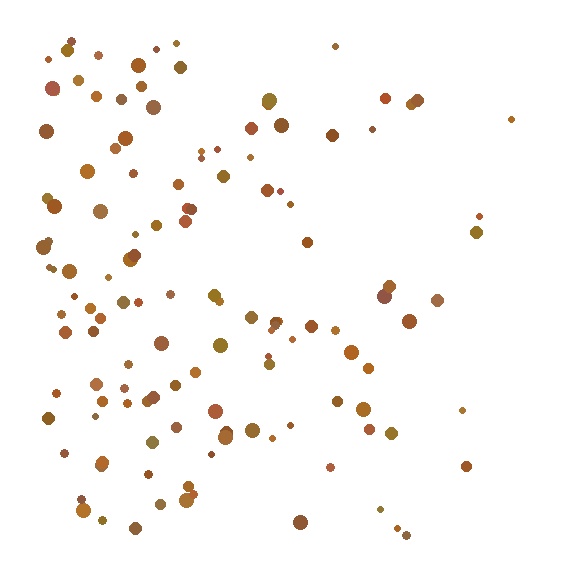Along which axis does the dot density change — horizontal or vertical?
Horizontal.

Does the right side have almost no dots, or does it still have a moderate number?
Still a moderate number, just noticeably fewer than the left.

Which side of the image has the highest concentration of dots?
The left.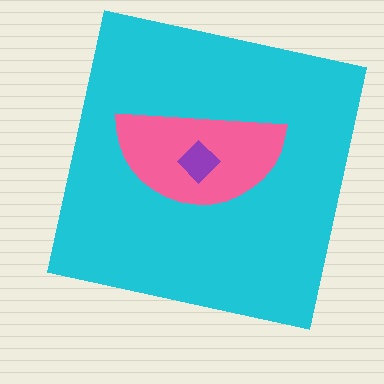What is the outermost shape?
The cyan square.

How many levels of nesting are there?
3.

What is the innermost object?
The purple diamond.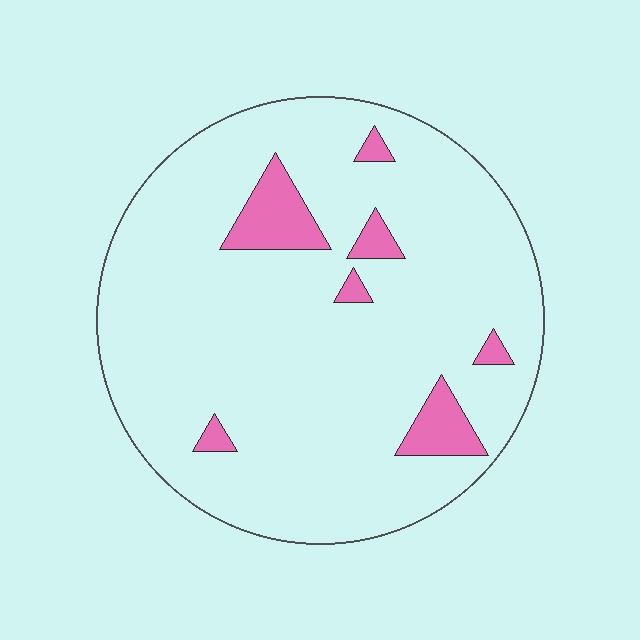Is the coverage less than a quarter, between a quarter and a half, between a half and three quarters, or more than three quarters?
Less than a quarter.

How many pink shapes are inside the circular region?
7.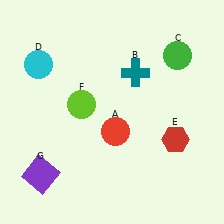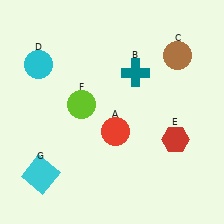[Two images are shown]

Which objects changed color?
C changed from green to brown. G changed from purple to cyan.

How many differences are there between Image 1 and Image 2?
There are 2 differences between the two images.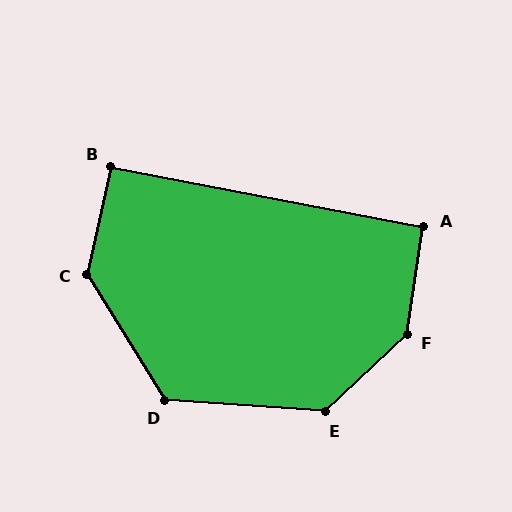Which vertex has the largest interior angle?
F, at approximately 142 degrees.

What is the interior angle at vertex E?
Approximately 132 degrees (obtuse).